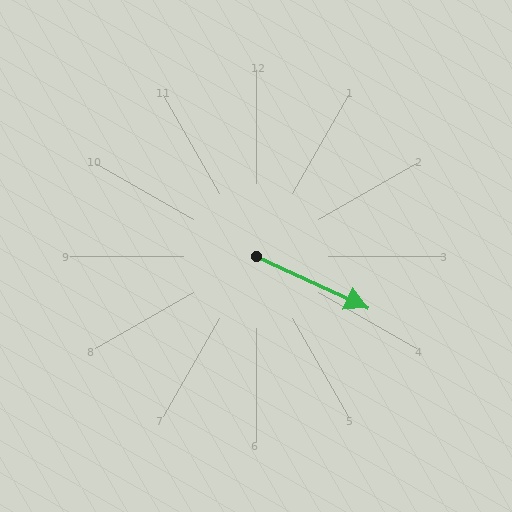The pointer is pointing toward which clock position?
Roughly 4 o'clock.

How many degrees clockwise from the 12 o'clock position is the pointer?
Approximately 115 degrees.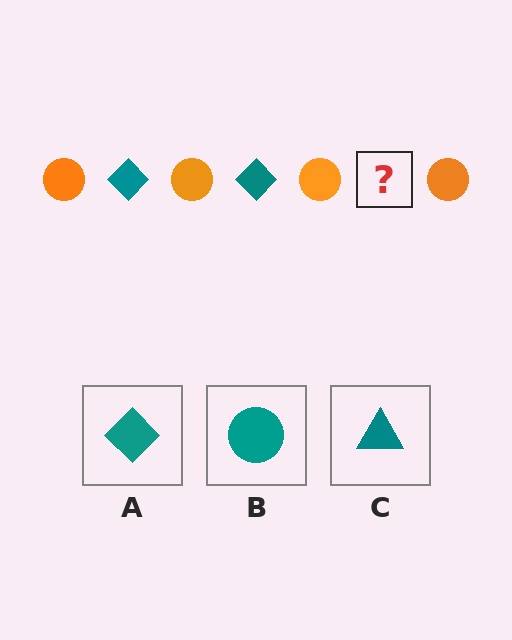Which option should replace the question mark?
Option A.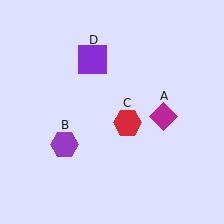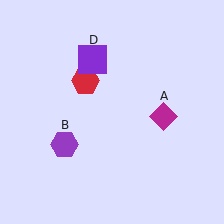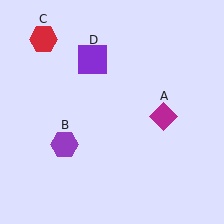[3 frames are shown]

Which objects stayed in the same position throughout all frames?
Magenta diamond (object A) and purple hexagon (object B) and purple square (object D) remained stationary.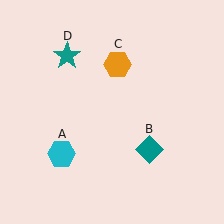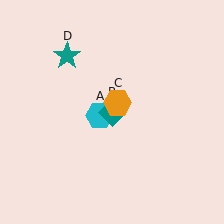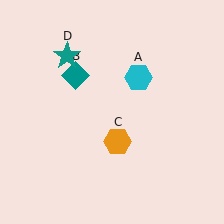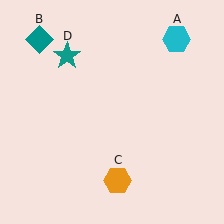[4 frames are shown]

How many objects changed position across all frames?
3 objects changed position: cyan hexagon (object A), teal diamond (object B), orange hexagon (object C).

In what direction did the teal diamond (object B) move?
The teal diamond (object B) moved up and to the left.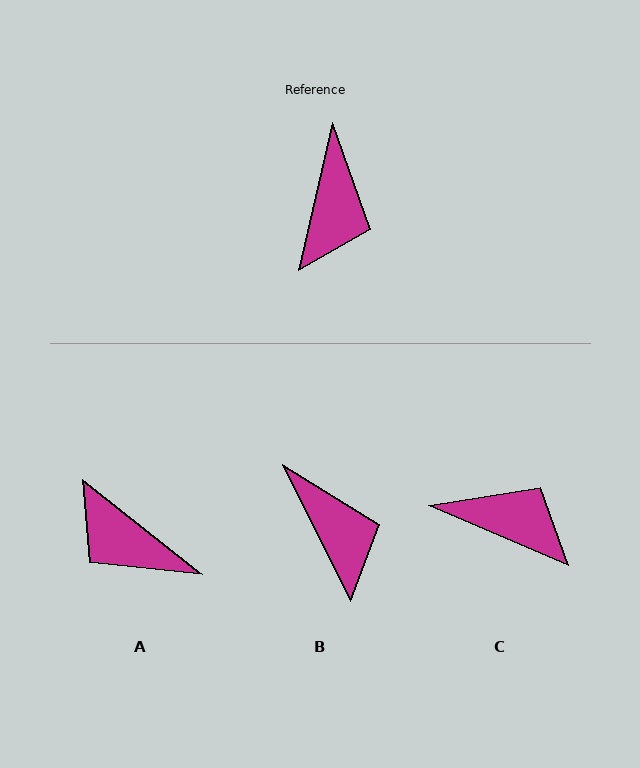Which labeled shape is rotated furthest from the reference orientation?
A, about 116 degrees away.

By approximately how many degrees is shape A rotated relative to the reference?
Approximately 116 degrees clockwise.